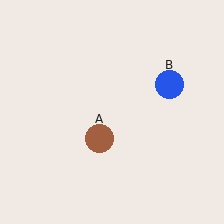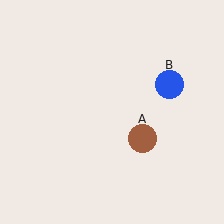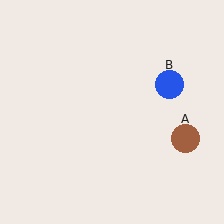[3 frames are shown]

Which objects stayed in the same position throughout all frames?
Blue circle (object B) remained stationary.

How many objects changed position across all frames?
1 object changed position: brown circle (object A).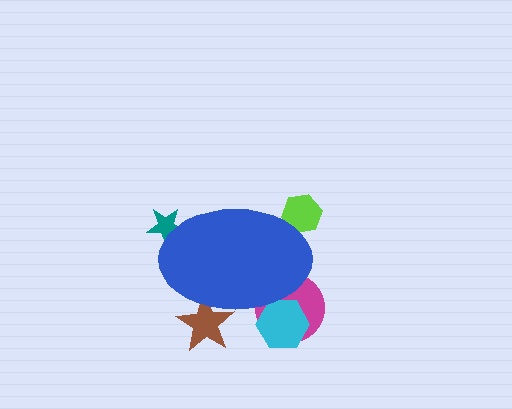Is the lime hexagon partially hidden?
Yes, the lime hexagon is partially hidden behind the blue ellipse.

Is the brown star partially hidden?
Yes, the brown star is partially hidden behind the blue ellipse.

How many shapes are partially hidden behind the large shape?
5 shapes are partially hidden.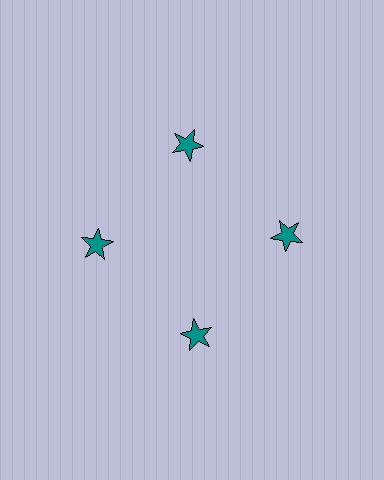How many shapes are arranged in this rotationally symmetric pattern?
There are 4 shapes, arranged in 4 groups of 1.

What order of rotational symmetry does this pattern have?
This pattern has 4-fold rotational symmetry.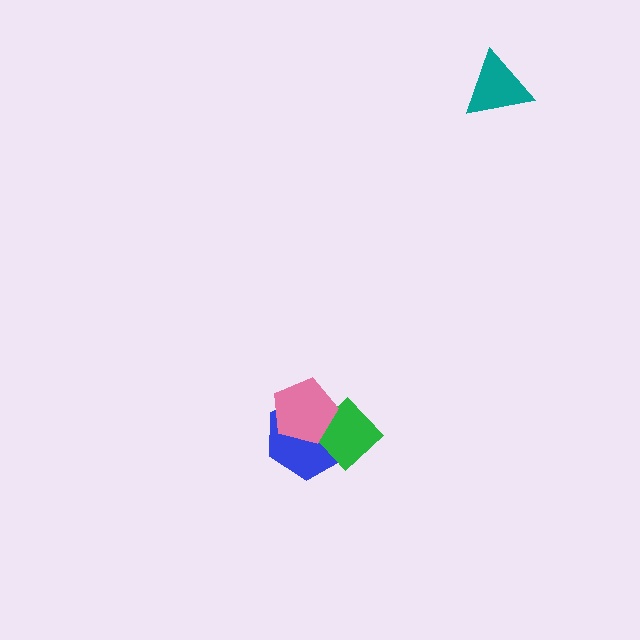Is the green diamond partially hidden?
Yes, it is partially covered by another shape.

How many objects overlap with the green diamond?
2 objects overlap with the green diamond.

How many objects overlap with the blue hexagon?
2 objects overlap with the blue hexagon.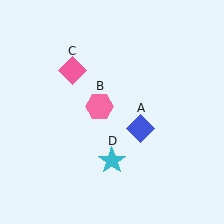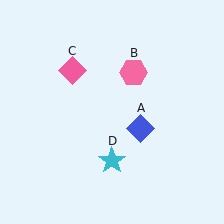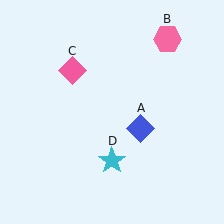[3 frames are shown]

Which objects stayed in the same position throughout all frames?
Blue diamond (object A) and pink diamond (object C) and cyan star (object D) remained stationary.